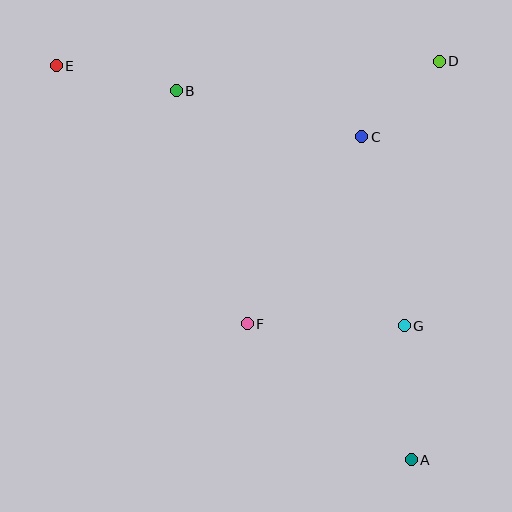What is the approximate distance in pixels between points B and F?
The distance between B and F is approximately 244 pixels.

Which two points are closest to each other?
Points C and D are closest to each other.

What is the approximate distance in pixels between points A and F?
The distance between A and F is approximately 213 pixels.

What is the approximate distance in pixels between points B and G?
The distance between B and G is approximately 328 pixels.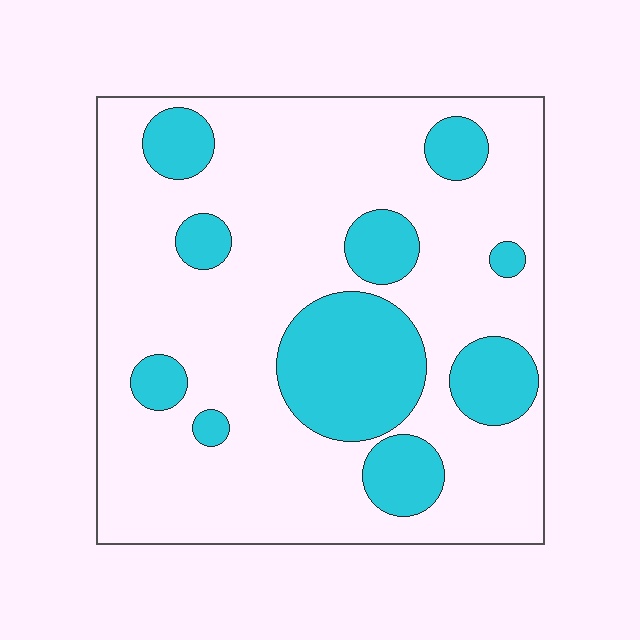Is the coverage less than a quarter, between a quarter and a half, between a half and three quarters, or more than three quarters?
Less than a quarter.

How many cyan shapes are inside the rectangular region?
10.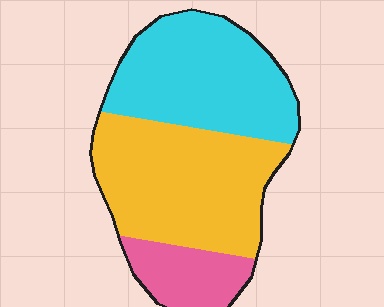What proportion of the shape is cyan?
Cyan covers about 40% of the shape.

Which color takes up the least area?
Pink, at roughly 15%.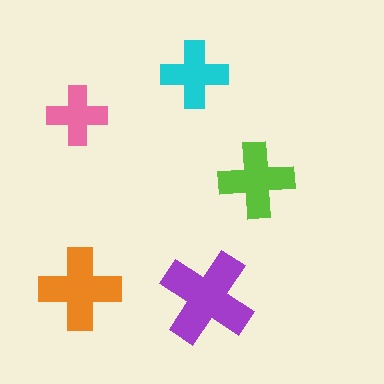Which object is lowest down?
The purple cross is bottommost.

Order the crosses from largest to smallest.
the purple one, the orange one, the lime one, the cyan one, the pink one.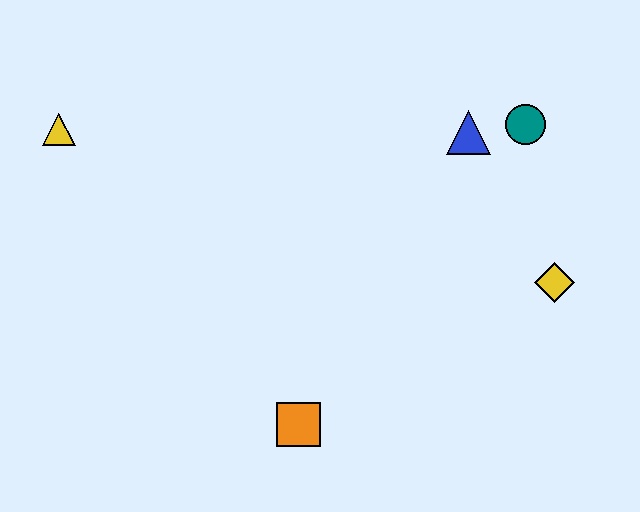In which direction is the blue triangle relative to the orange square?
The blue triangle is above the orange square.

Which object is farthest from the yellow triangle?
The yellow diamond is farthest from the yellow triangle.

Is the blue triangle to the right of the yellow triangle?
Yes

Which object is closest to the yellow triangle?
The orange square is closest to the yellow triangle.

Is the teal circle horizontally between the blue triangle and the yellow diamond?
Yes